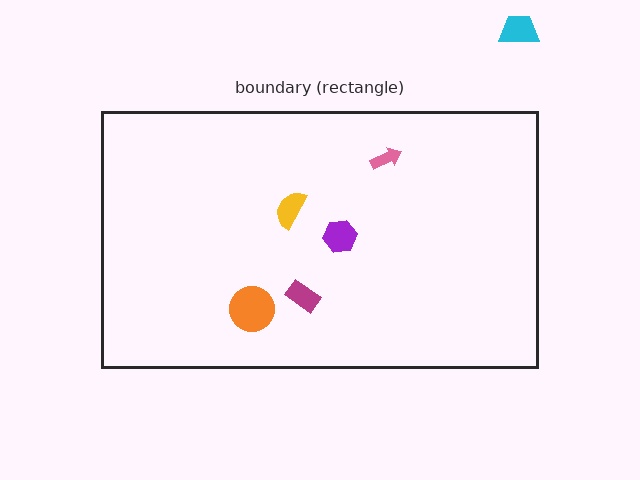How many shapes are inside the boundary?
5 inside, 1 outside.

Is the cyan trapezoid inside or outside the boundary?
Outside.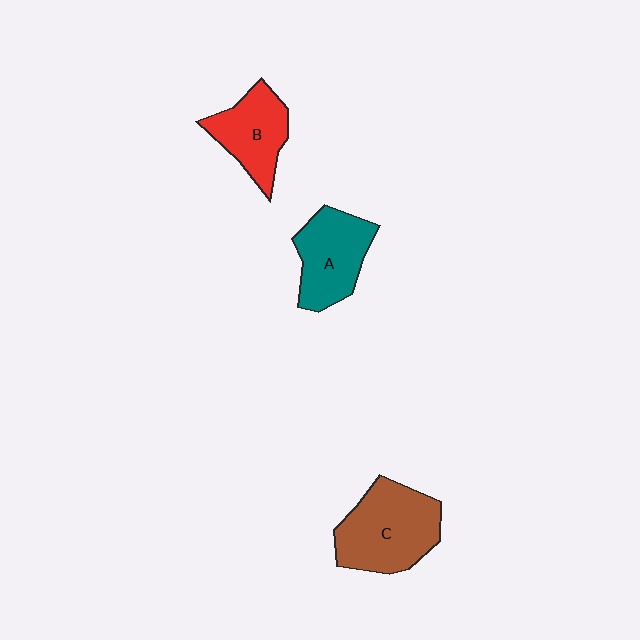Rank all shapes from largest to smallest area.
From largest to smallest: C (brown), A (teal), B (red).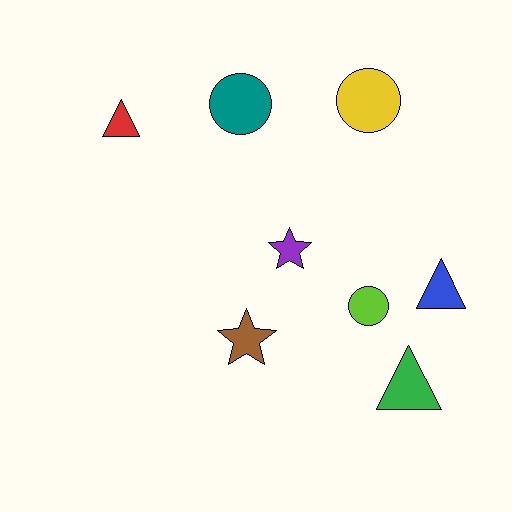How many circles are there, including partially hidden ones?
There are 3 circles.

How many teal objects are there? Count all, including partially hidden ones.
There is 1 teal object.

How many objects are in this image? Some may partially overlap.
There are 8 objects.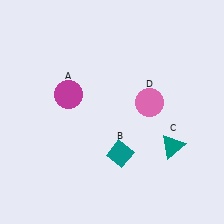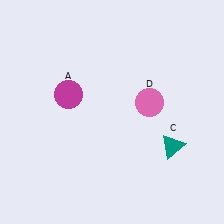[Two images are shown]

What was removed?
The teal diamond (B) was removed in Image 2.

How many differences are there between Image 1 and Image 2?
There is 1 difference between the two images.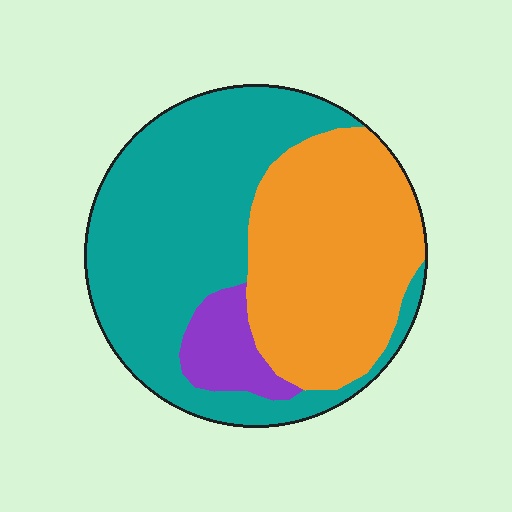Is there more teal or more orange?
Teal.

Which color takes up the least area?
Purple, at roughly 10%.